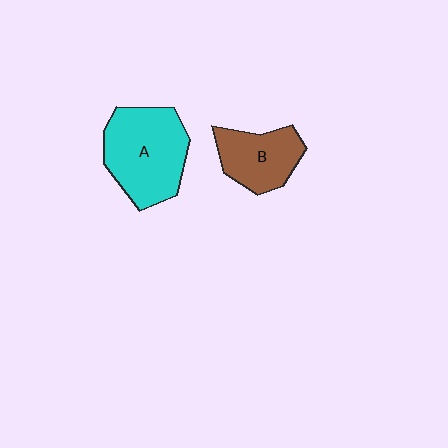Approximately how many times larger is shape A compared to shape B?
Approximately 1.6 times.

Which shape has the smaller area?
Shape B (brown).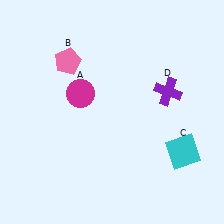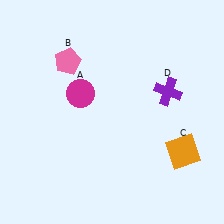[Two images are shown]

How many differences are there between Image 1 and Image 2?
There is 1 difference between the two images.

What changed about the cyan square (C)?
In Image 1, C is cyan. In Image 2, it changed to orange.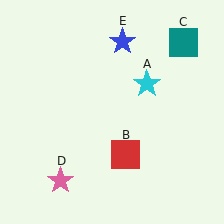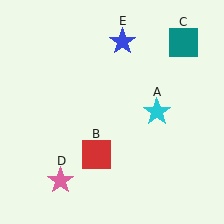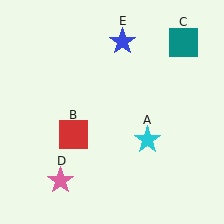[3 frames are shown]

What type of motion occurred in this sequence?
The cyan star (object A), red square (object B) rotated clockwise around the center of the scene.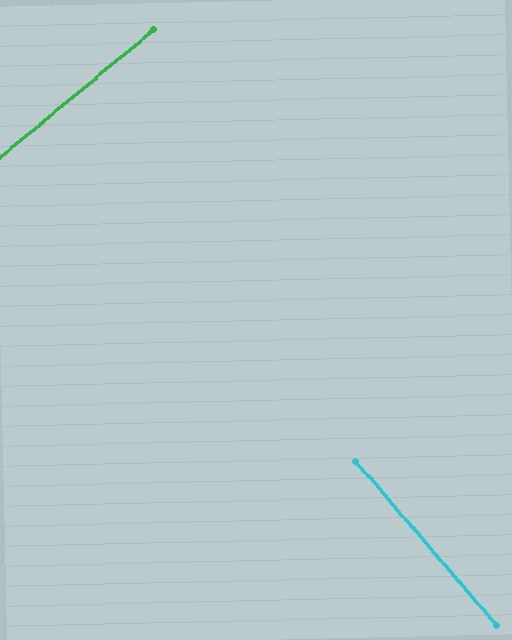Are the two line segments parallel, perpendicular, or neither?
Perpendicular — they meet at approximately 89°.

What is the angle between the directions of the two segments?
Approximately 89 degrees.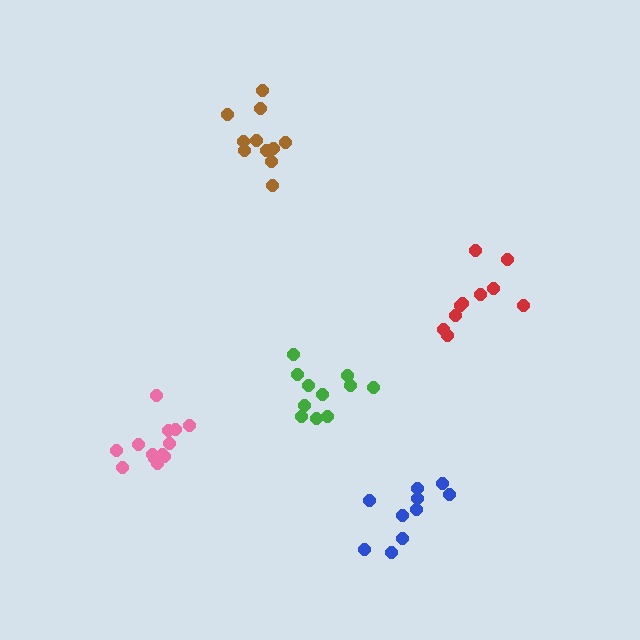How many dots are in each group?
Group 1: 11 dots, Group 2: 10 dots, Group 3: 11 dots, Group 4: 13 dots, Group 5: 10 dots (55 total).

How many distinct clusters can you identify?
There are 5 distinct clusters.